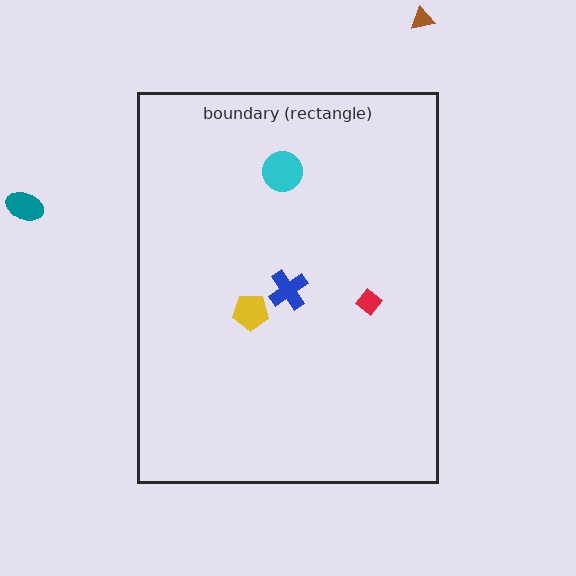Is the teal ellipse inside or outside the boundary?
Outside.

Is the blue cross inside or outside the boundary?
Inside.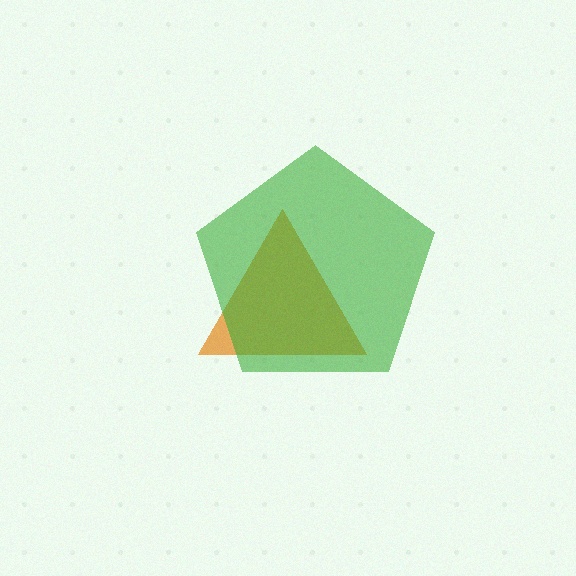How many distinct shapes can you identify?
There are 2 distinct shapes: an orange triangle, a green pentagon.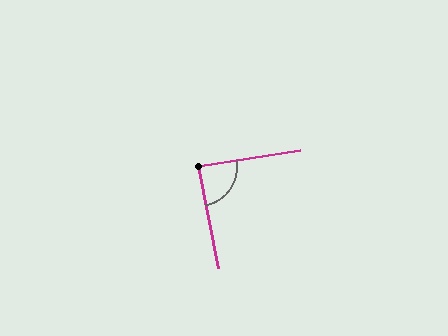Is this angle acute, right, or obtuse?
It is approximately a right angle.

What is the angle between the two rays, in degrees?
Approximately 88 degrees.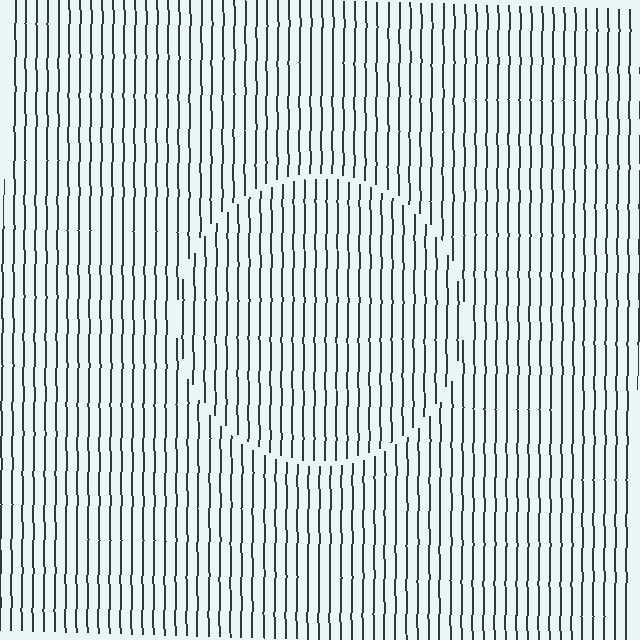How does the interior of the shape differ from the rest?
The interior of the shape contains the same grating, shifted by half a period — the contour is defined by the phase discontinuity where line-ends from the inner and outer gratings abut.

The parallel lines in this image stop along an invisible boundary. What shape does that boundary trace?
An illusory circle. The interior of the shape contains the same grating, shifted by half a period — the contour is defined by the phase discontinuity where line-ends from the inner and outer gratings abut.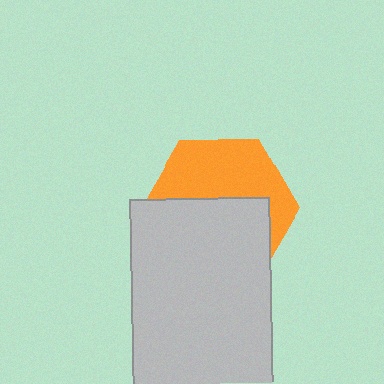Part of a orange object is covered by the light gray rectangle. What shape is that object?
It is a hexagon.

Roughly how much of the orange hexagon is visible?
About half of it is visible (roughly 46%).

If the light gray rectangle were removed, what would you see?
You would see the complete orange hexagon.